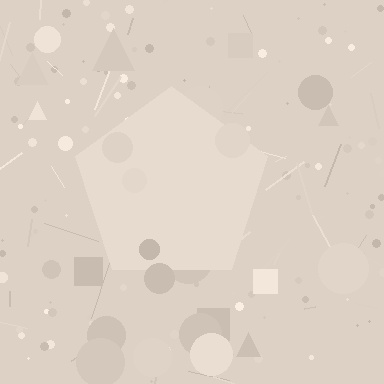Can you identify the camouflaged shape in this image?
The camouflaged shape is a pentagon.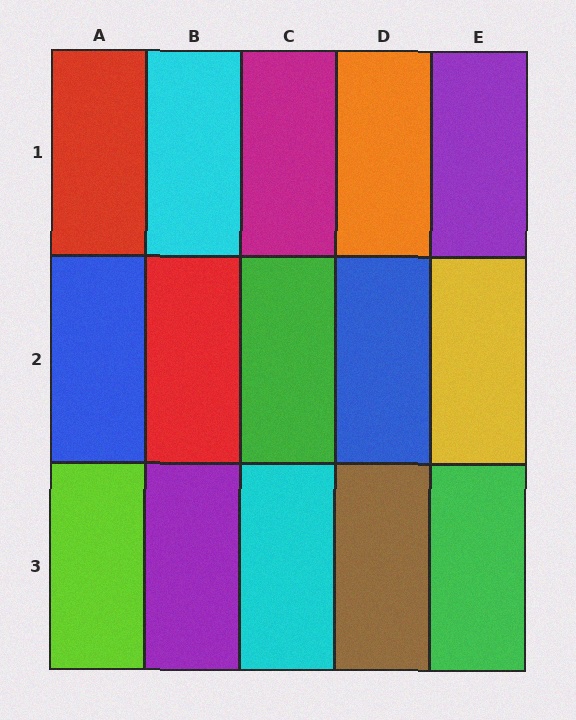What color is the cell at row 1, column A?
Red.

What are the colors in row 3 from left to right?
Lime, purple, cyan, brown, green.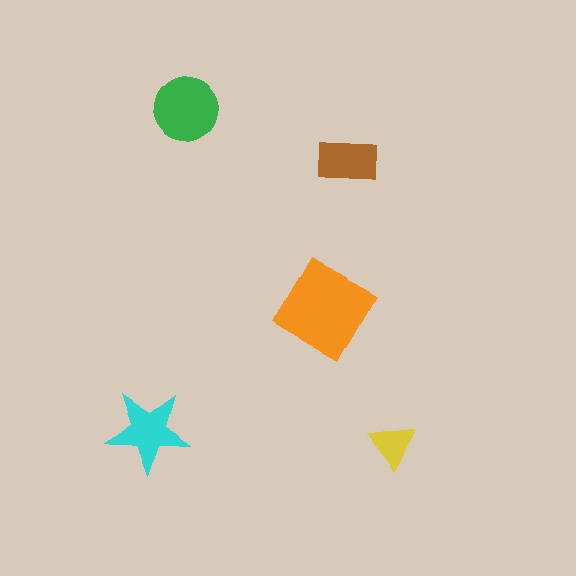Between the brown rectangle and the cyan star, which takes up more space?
The cyan star.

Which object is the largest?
The orange square.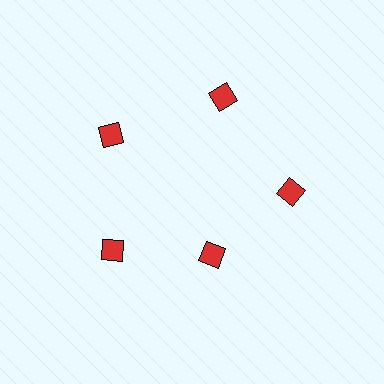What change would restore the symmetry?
The symmetry would be restored by moving it outward, back onto the ring so that all 5 diamonds sit at equal angles and equal distance from the center.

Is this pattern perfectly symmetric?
No. The 5 red diamonds are arranged in a ring, but one element near the 5 o'clock position is pulled inward toward the center, breaking the 5-fold rotational symmetry.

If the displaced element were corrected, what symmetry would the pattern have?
It would have 5-fold rotational symmetry — the pattern would map onto itself every 72 degrees.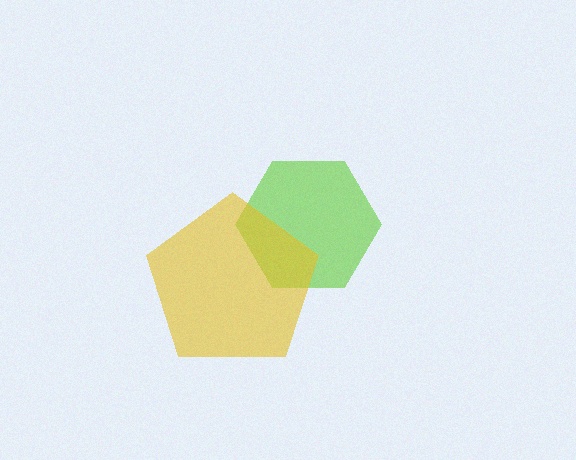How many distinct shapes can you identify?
There are 2 distinct shapes: a lime hexagon, a yellow pentagon.